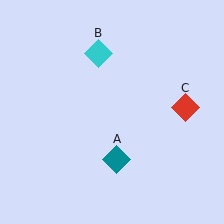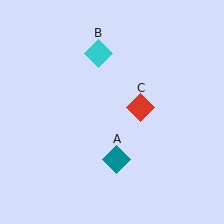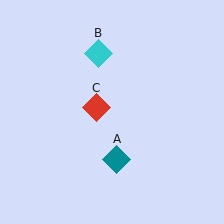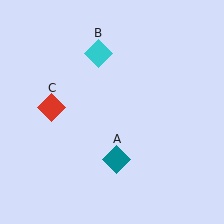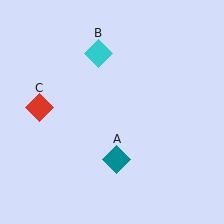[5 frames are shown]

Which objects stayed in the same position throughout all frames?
Teal diamond (object A) and cyan diamond (object B) remained stationary.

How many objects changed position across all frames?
1 object changed position: red diamond (object C).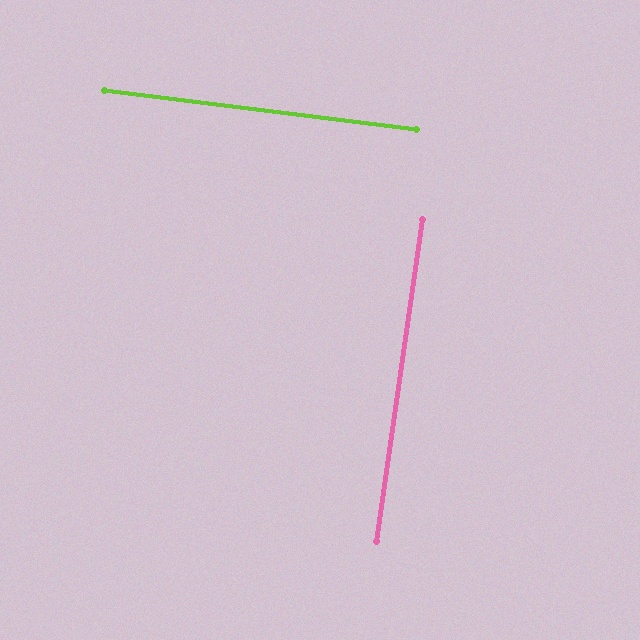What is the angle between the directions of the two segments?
Approximately 89 degrees.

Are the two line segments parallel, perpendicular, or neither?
Perpendicular — they meet at approximately 89°.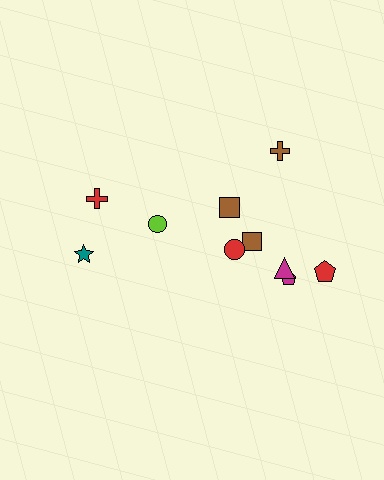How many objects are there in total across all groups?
There are 10 objects.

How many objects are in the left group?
There are 3 objects.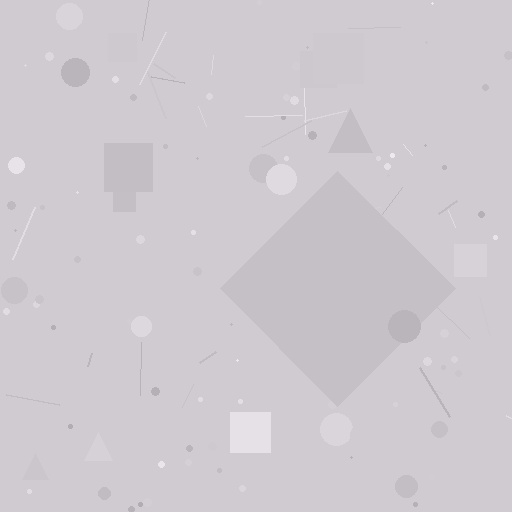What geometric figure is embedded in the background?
A diamond is embedded in the background.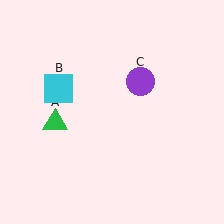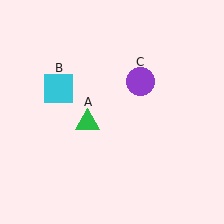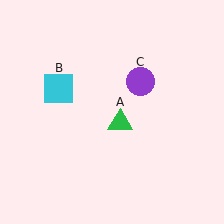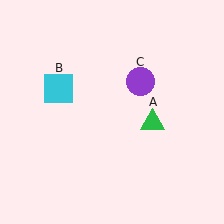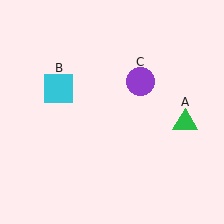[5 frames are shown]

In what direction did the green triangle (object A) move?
The green triangle (object A) moved right.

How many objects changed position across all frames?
1 object changed position: green triangle (object A).